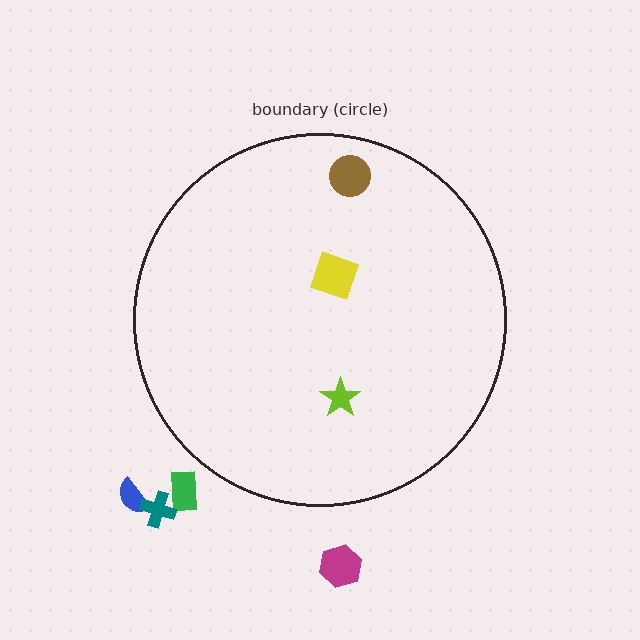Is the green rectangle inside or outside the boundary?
Outside.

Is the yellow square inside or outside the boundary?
Inside.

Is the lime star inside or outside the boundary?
Inside.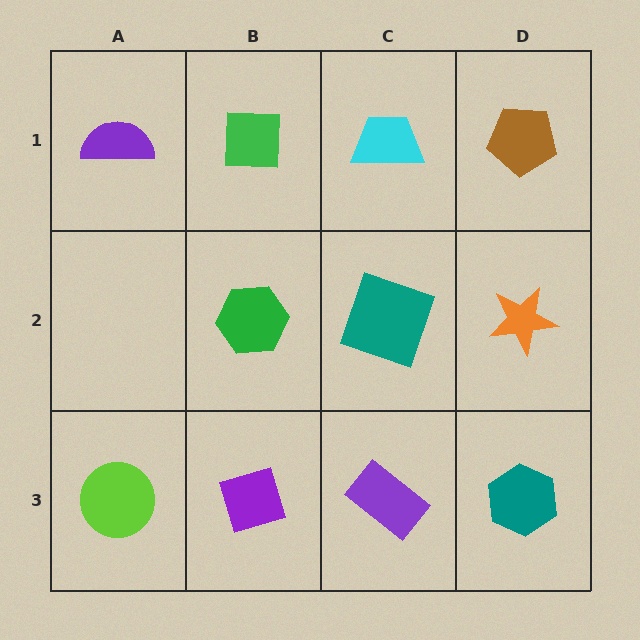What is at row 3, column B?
A purple diamond.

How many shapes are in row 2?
3 shapes.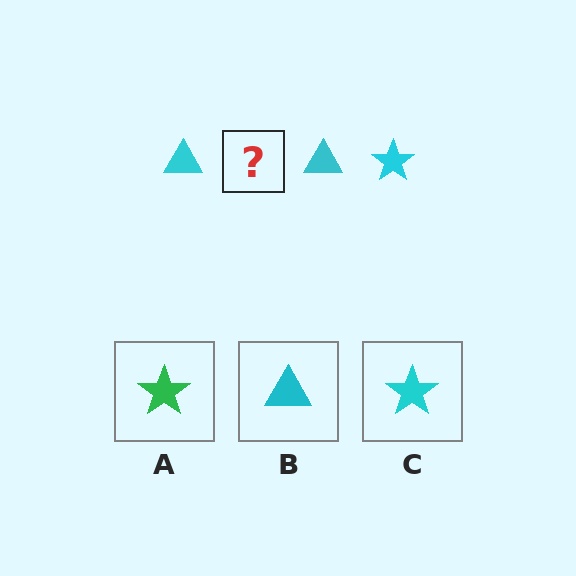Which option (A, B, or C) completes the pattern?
C.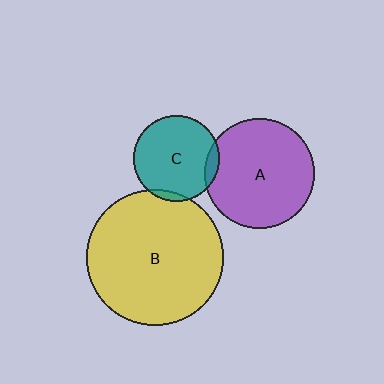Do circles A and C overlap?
Yes.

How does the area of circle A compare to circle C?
Approximately 1.7 times.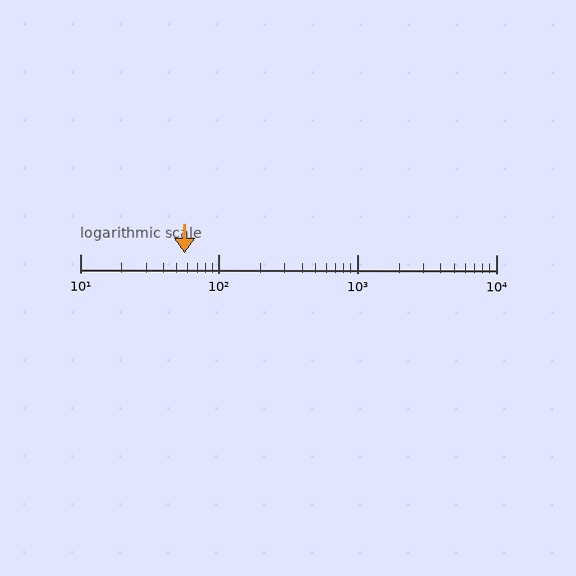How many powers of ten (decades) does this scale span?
The scale spans 3 decades, from 10 to 10000.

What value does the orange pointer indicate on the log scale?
The pointer indicates approximately 57.